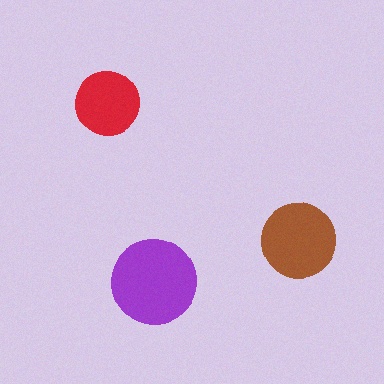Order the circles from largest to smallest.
the purple one, the brown one, the red one.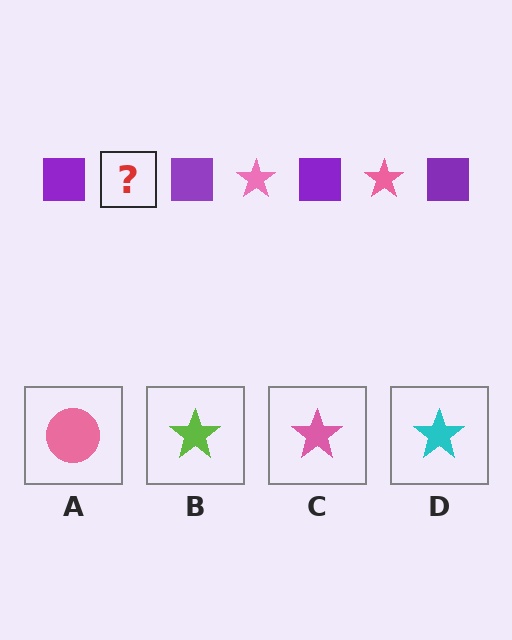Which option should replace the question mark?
Option C.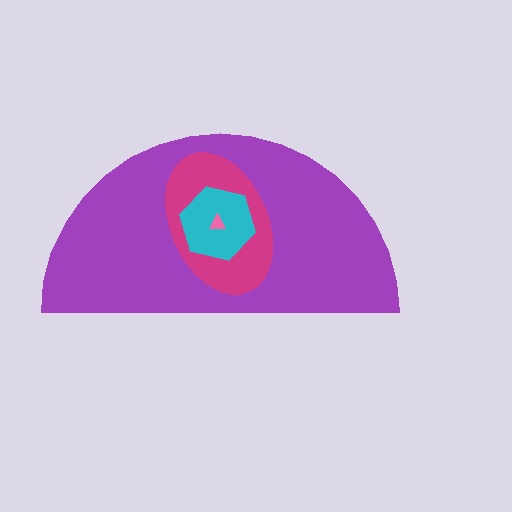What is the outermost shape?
The purple semicircle.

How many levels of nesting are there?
4.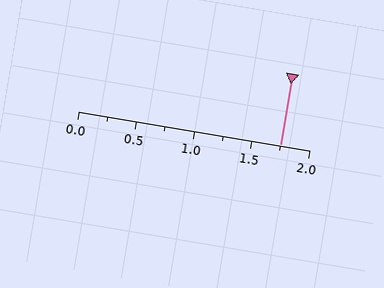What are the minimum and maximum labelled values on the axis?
The axis runs from 0.0 to 2.0.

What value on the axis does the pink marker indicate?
The marker indicates approximately 1.75.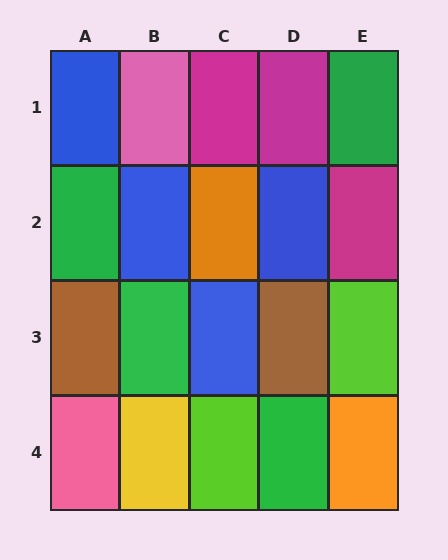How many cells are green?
4 cells are green.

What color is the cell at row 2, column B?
Blue.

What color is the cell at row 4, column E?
Orange.